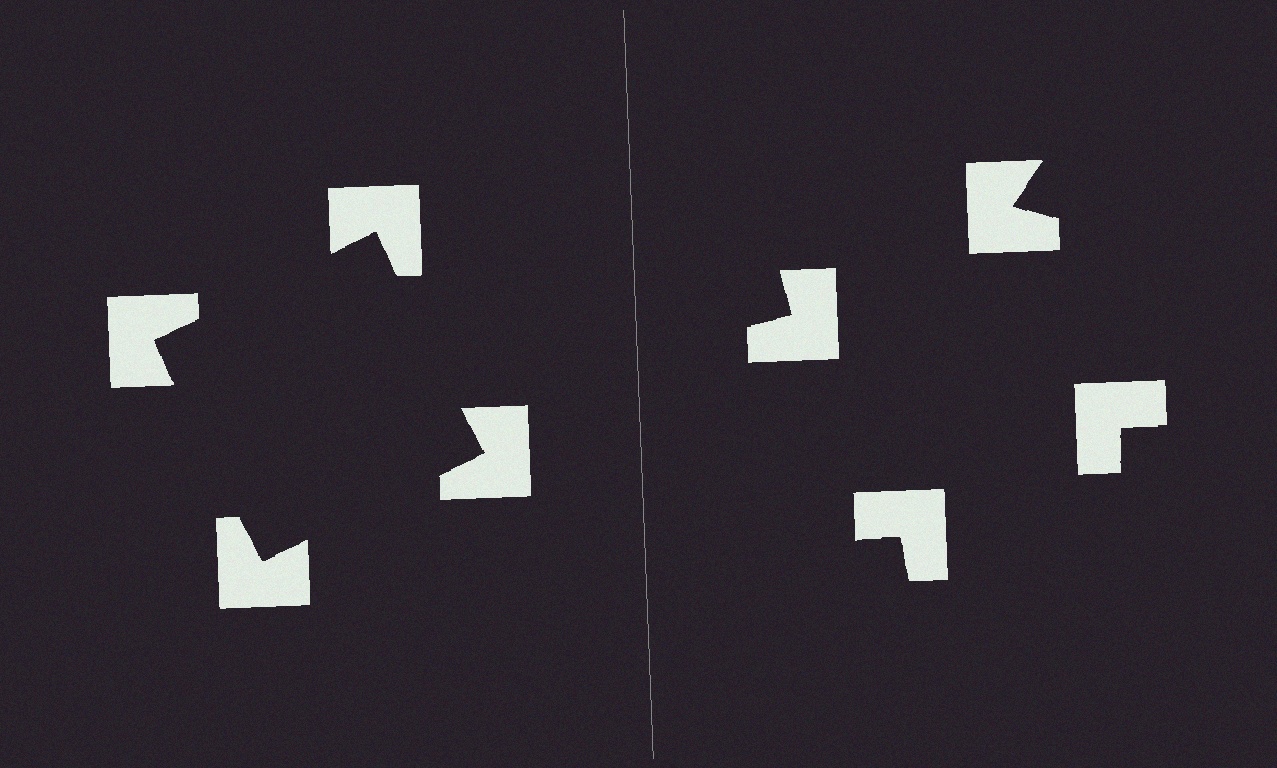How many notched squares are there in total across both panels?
8 — 4 on each side.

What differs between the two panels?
The notched squares are positioned identically on both sides; only the wedge orientations differ. On the left they align to a square; on the right they are misaligned.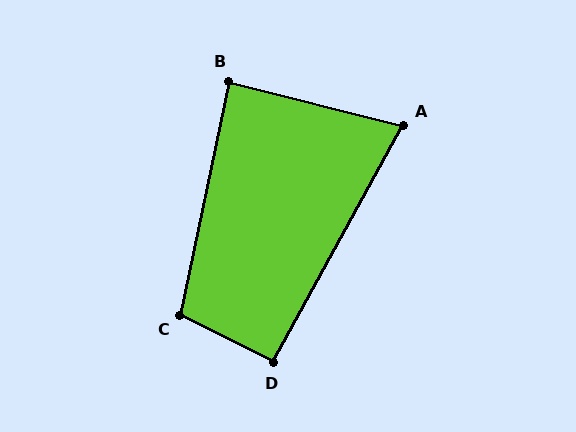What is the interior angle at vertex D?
Approximately 92 degrees (approximately right).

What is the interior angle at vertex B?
Approximately 88 degrees (approximately right).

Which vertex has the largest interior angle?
C, at approximately 105 degrees.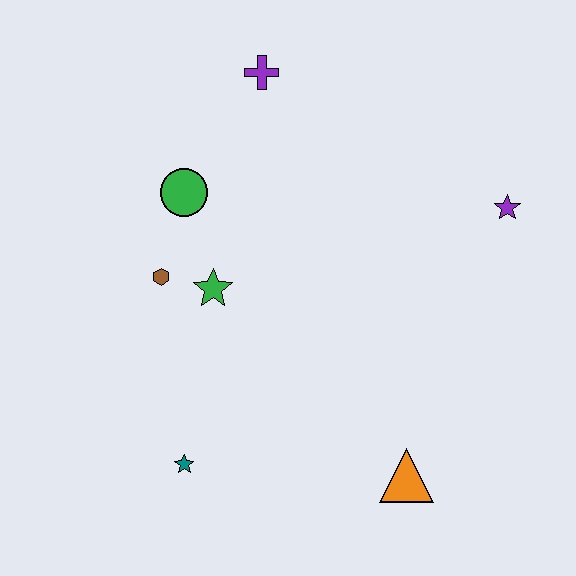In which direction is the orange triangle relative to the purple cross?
The orange triangle is below the purple cross.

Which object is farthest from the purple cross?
The orange triangle is farthest from the purple cross.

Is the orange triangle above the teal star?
No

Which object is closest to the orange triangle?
The teal star is closest to the orange triangle.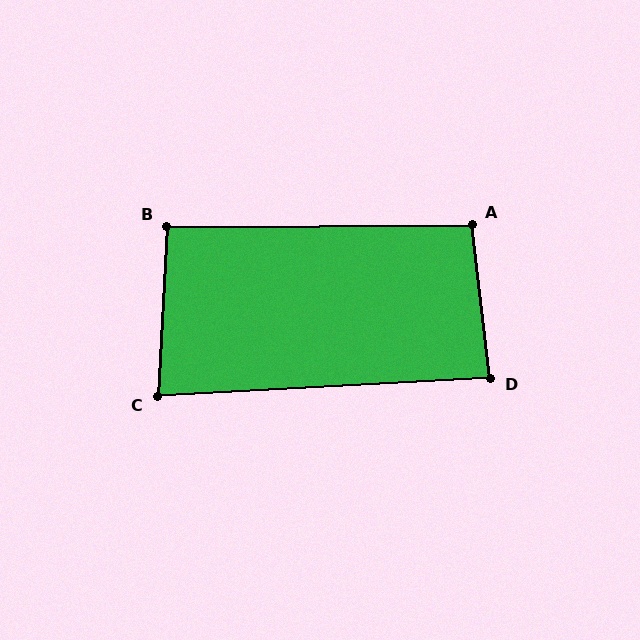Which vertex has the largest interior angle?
A, at approximately 96 degrees.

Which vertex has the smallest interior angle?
C, at approximately 84 degrees.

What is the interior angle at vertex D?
Approximately 87 degrees (approximately right).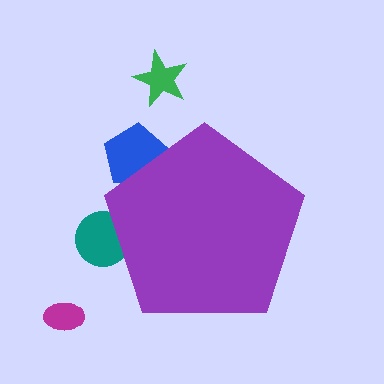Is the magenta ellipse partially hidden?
No, the magenta ellipse is fully visible.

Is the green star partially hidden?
No, the green star is fully visible.